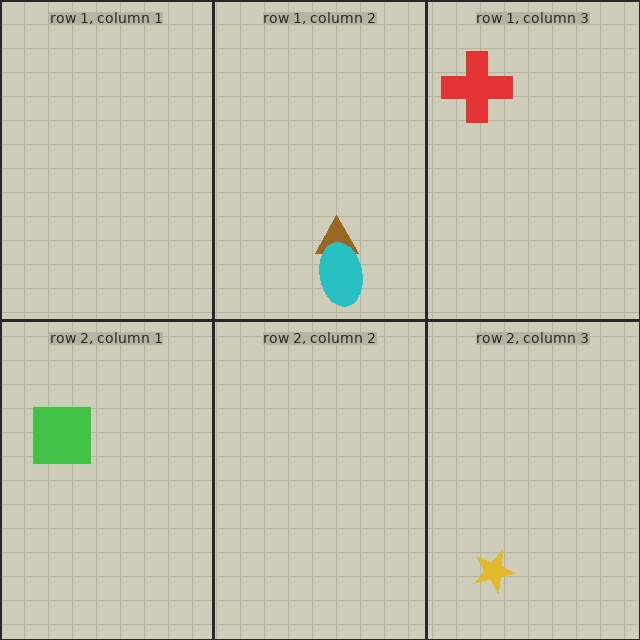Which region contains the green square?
The row 2, column 1 region.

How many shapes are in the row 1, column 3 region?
1.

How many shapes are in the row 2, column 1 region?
1.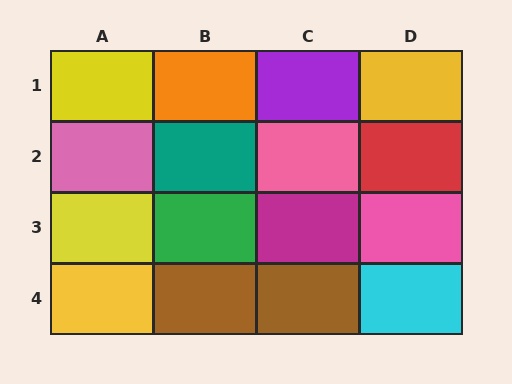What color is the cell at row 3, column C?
Magenta.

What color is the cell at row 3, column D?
Pink.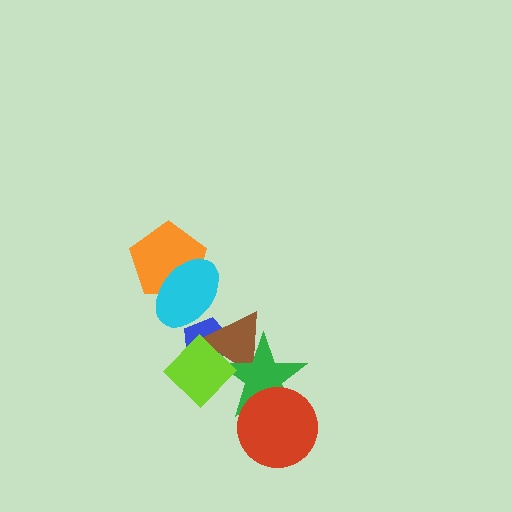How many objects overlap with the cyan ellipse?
2 objects overlap with the cyan ellipse.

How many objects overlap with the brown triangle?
3 objects overlap with the brown triangle.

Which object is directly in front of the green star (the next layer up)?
The lime diamond is directly in front of the green star.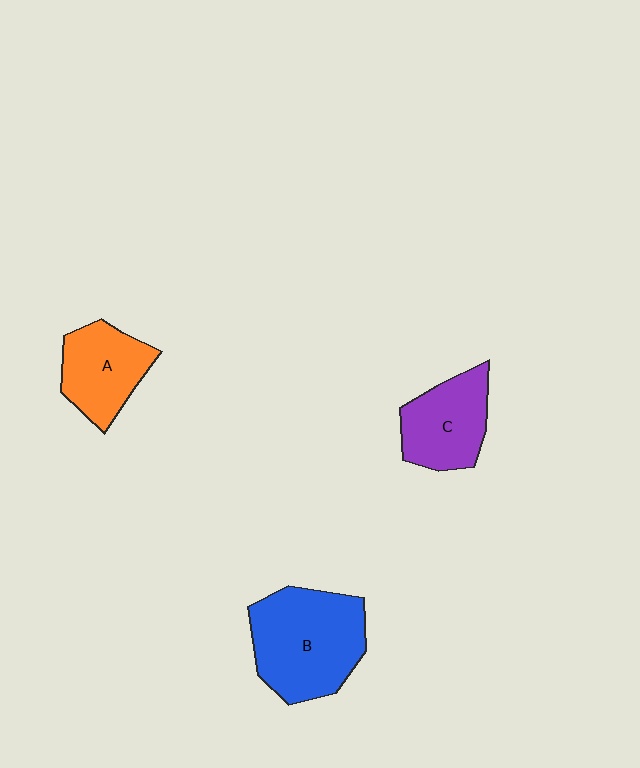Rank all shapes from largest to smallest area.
From largest to smallest: B (blue), C (purple), A (orange).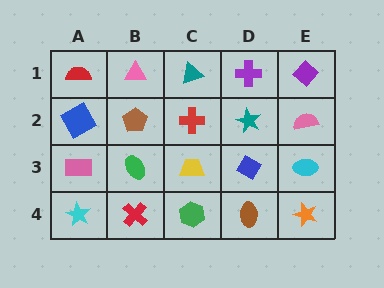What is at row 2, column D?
A teal star.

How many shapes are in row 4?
5 shapes.